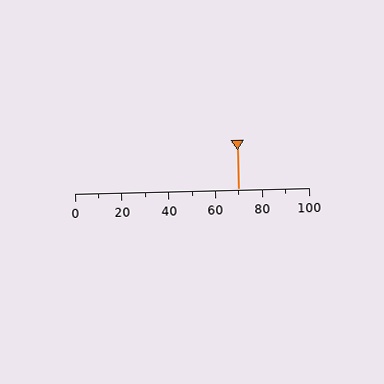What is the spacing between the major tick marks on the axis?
The major ticks are spaced 20 apart.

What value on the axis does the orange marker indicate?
The marker indicates approximately 70.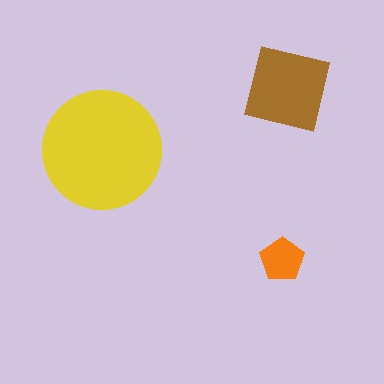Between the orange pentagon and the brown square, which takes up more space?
The brown square.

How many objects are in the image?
There are 3 objects in the image.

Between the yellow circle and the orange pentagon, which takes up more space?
The yellow circle.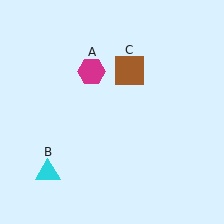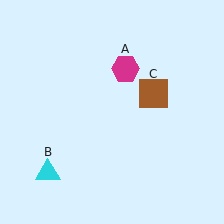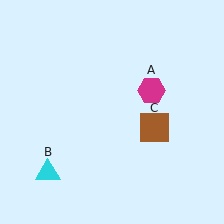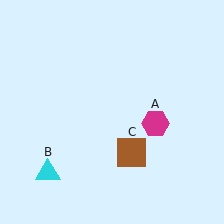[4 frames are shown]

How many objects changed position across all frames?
2 objects changed position: magenta hexagon (object A), brown square (object C).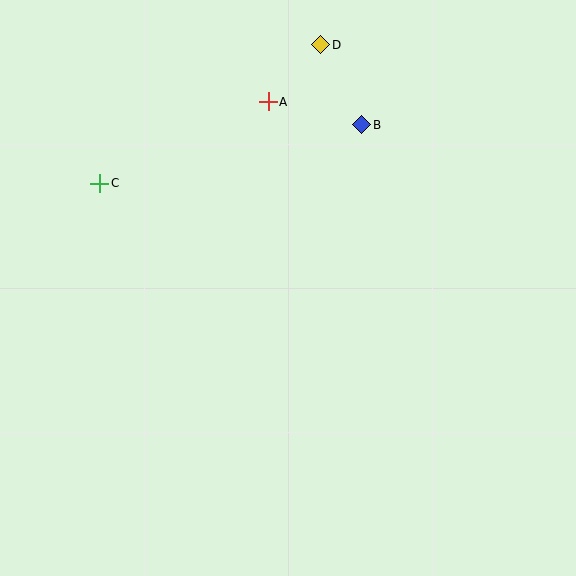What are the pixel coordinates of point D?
Point D is at (321, 45).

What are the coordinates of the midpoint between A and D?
The midpoint between A and D is at (294, 73).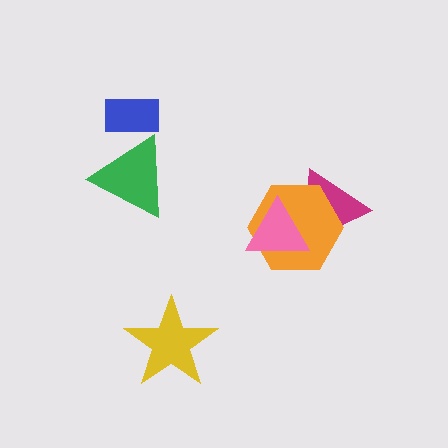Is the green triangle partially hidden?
Yes, it is partially covered by another shape.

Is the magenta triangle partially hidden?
Yes, it is partially covered by another shape.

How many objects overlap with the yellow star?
0 objects overlap with the yellow star.